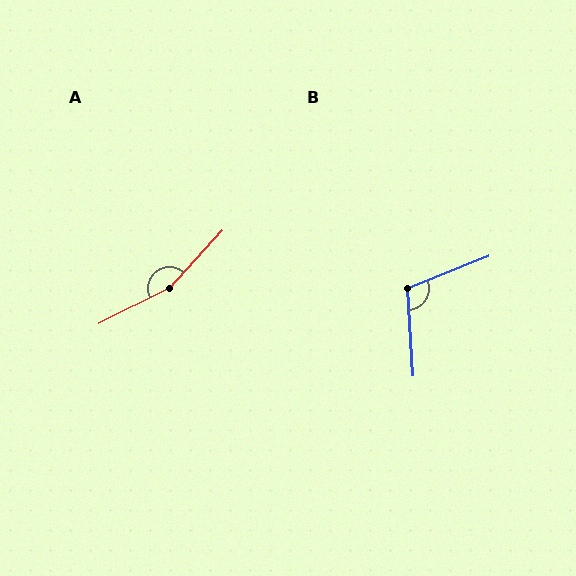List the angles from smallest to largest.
B (108°), A (160°).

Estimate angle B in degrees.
Approximately 108 degrees.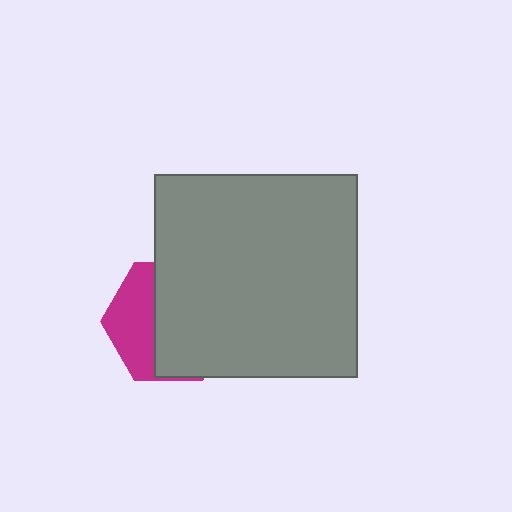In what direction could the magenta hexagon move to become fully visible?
The magenta hexagon could move left. That would shift it out from behind the gray square entirely.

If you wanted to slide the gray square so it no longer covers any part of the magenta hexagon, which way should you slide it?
Slide it right — that is the most direct way to separate the two shapes.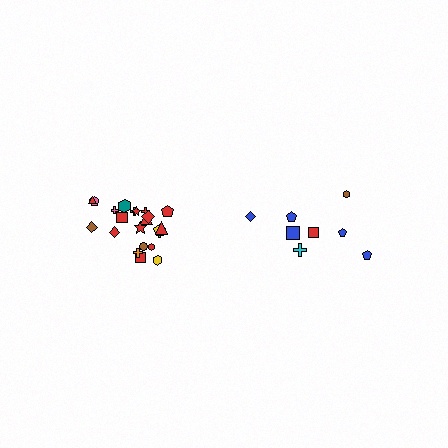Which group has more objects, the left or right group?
The left group.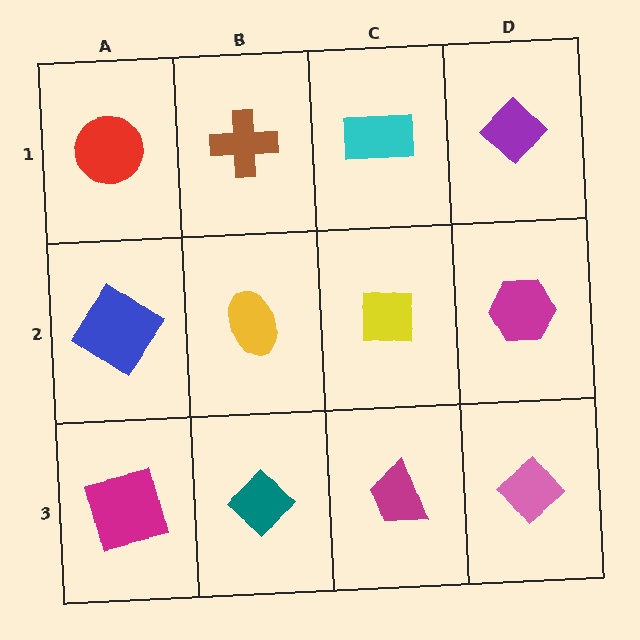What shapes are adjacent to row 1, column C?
A yellow square (row 2, column C), a brown cross (row 1, column B), a purple diamond (row 1, column D).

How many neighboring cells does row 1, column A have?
2.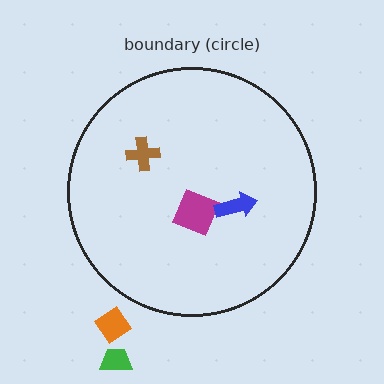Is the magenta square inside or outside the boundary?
Inside.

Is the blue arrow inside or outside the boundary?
Inside.